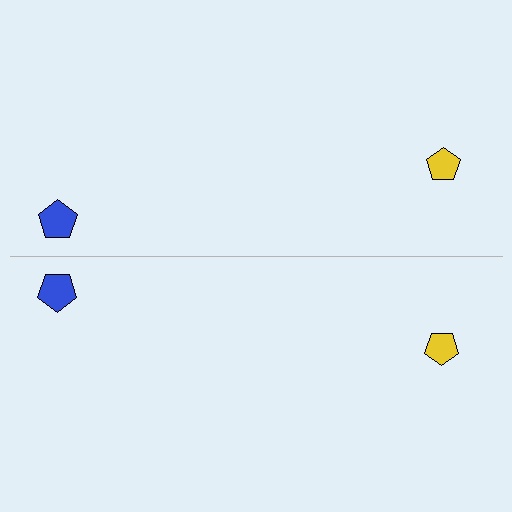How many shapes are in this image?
There are 4 shapes in this image.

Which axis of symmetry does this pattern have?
The pattern has a horizontal axis of symmetry running through the center of the image.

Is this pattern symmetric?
Yes, this pattern has bilateral (reflection) symmetry.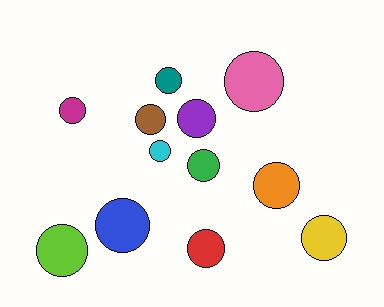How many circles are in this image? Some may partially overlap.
There are 12 circles.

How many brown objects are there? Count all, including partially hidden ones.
There is 1 brown object.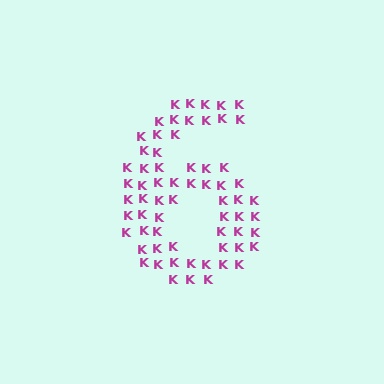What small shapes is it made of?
It is made of small letter K's.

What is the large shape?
The large shape is the digit 6.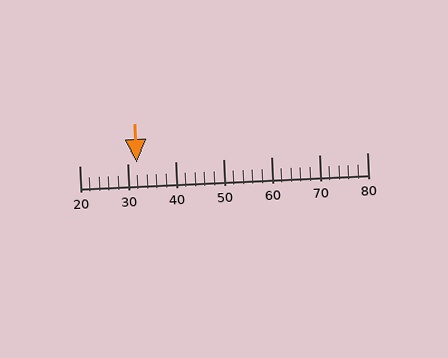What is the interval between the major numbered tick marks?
The major tick marks are spaced 10 units apart.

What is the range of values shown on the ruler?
The ruler shows values from 20 to 80.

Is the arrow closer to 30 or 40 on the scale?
The arrow is closer to 30.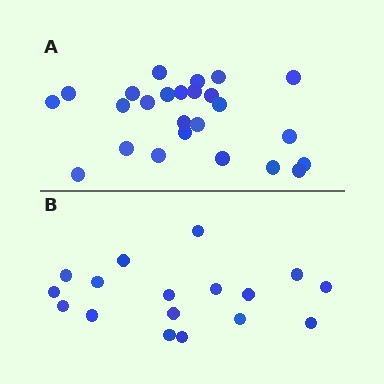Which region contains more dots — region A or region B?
Region A (the top region) has more dots.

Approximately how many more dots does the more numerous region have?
Region A has roughly 8 or so more dots than region B.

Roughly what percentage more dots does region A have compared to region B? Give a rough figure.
About 45% more.